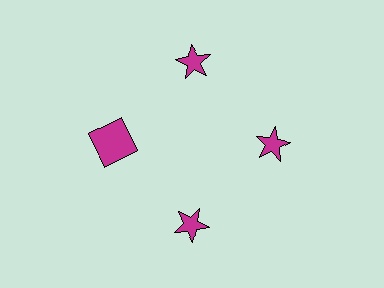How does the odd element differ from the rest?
It has a different shape: square instead of star.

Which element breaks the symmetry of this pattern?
The magenta square at roughly the 9 o'clock position breaks the symmetry. All other shapes are magenta stars.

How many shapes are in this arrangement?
There are 4 shapes arranged in a ring pattern.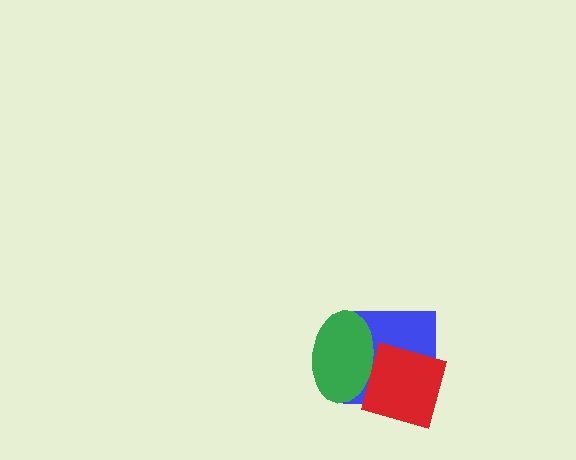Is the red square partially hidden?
Yes, it is partially covered by another shape.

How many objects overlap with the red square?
2 objects overlap with the red square.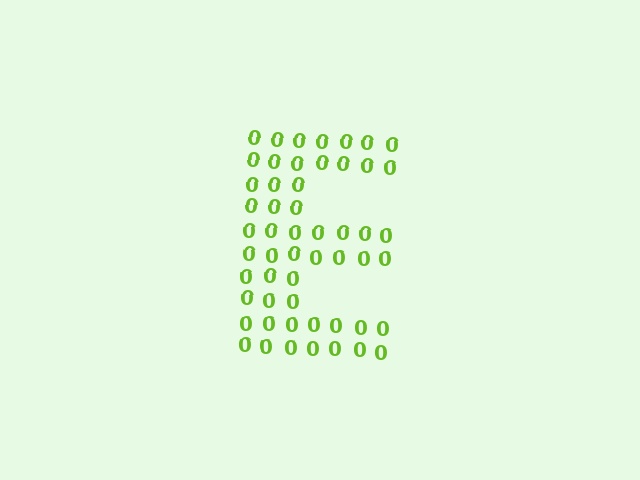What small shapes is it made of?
It is made of small digit 0's.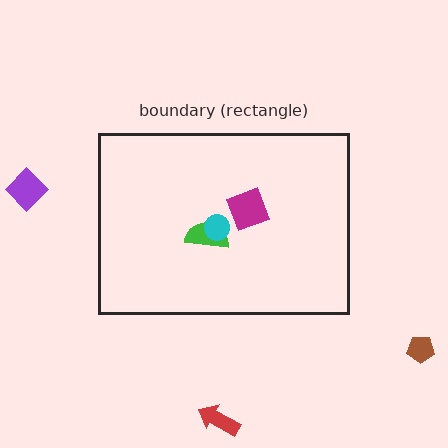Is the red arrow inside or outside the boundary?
Outside.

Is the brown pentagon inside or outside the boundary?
Outside.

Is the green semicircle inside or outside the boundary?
Inside.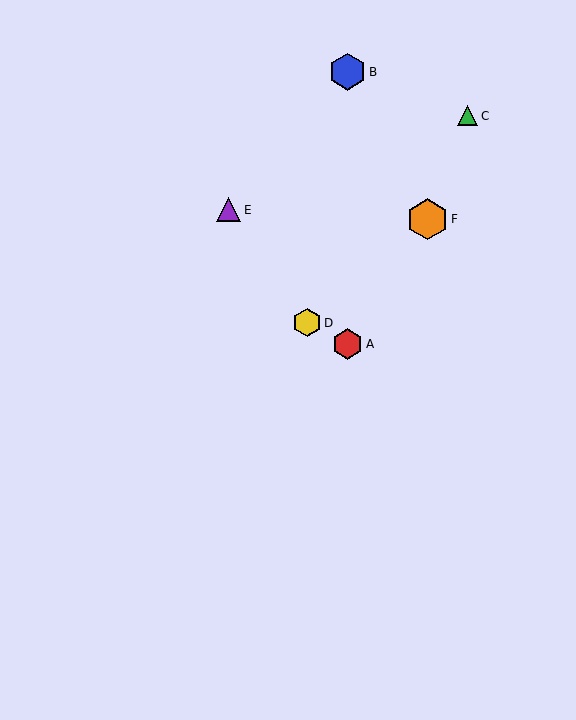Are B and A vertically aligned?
Yes, both are at x≈348.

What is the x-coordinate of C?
Object C is at x≈468.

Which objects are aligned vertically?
Objects A, B are aligned vertically.